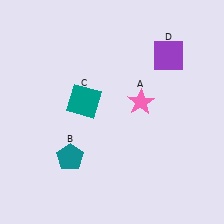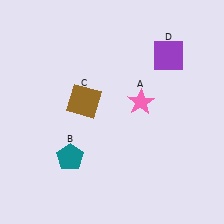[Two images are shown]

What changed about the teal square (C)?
In Image 1, C is teal. In Image 2, it changed to brown.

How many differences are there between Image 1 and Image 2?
There is 1 difference between the two images.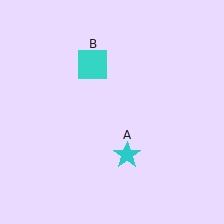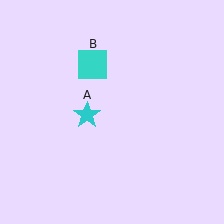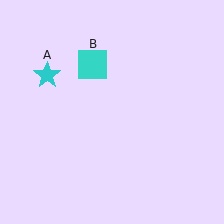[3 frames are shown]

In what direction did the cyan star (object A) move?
The cyan star (object A) moved up and to the left.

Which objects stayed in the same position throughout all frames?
Cyan square (object B) remained stationary.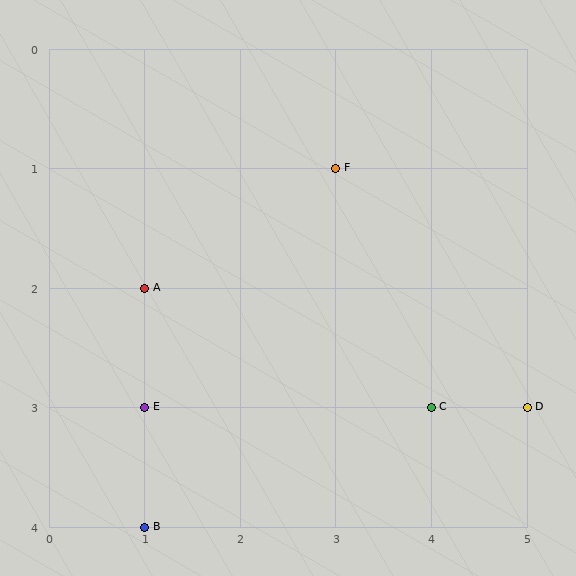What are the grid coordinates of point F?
Point F is at grid coordinates (3, 1).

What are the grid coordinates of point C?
Point C is at grid coordinates (4, 3).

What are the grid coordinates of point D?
Point D is at grid coordinates (5, 3).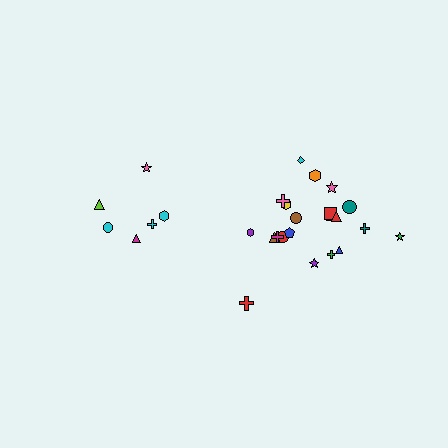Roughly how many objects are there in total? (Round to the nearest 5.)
Roughly 30 objects in total.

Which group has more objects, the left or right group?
The right group.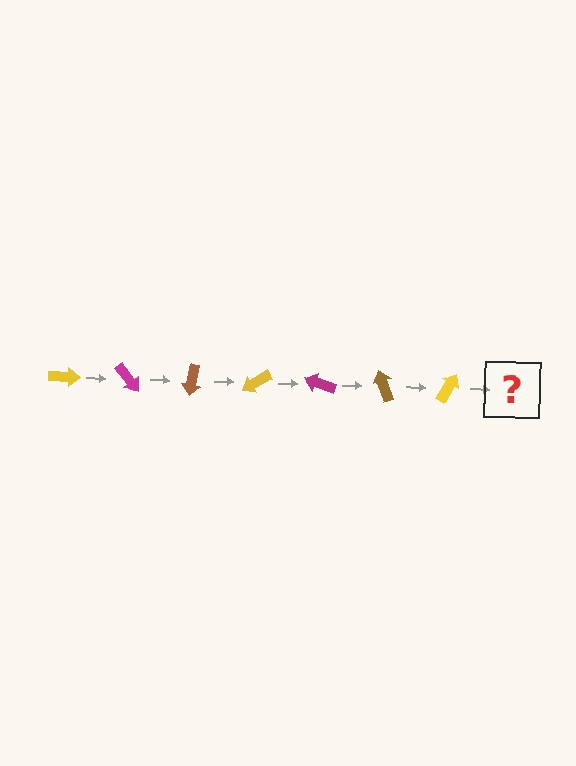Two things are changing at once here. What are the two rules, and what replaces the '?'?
The two rules are that it rotates 50 degrees each step and the color cycles through yellow, magenta, and brown. The '?' should be a magenta arrow, rotated 350 degrees from the start.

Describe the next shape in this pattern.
It should be a magenta arrow, rotated 350 degrees from the start.